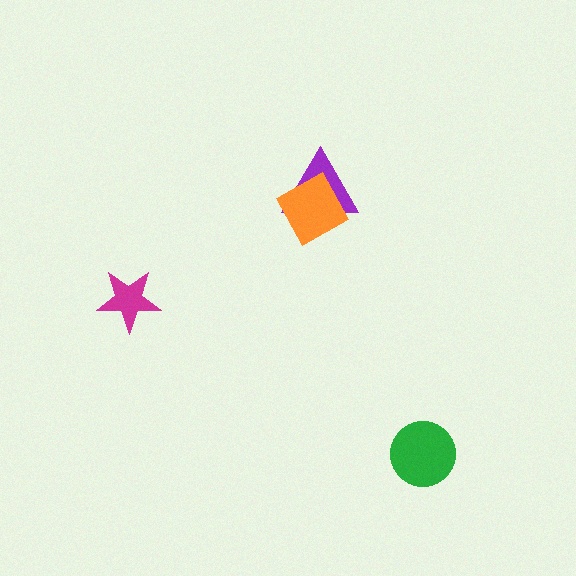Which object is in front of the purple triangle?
The orange square is in front of the purple triangle.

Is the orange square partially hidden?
No, no other shape covers it.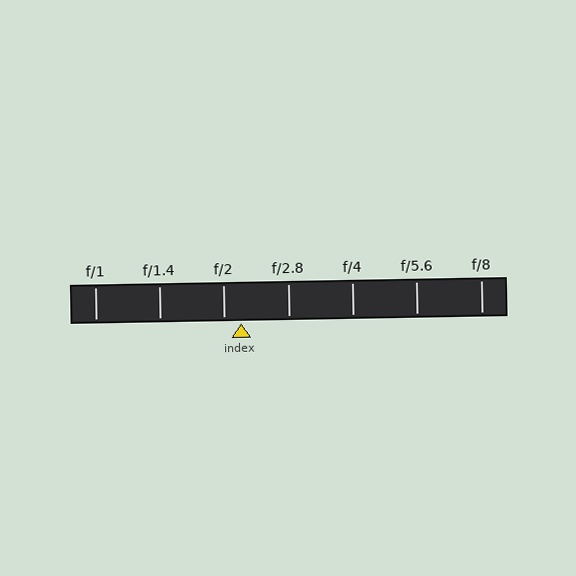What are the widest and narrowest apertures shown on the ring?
The widest aperture shown is f/1 and the narrowest is f/8.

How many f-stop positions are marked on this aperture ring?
There are 7 f-stop positions marked.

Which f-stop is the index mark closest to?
The index mark is closest to f/2.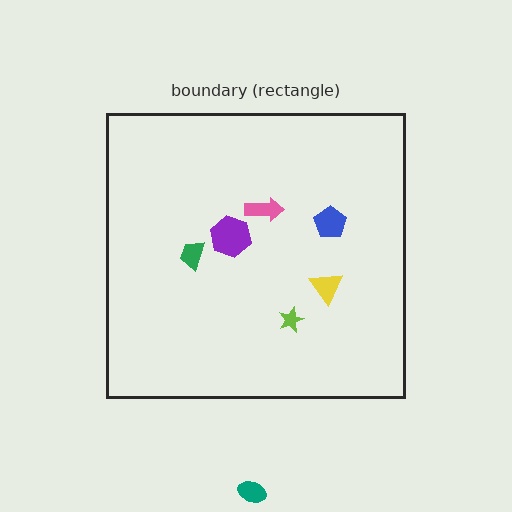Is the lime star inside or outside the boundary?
Inside.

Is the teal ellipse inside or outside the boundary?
Outside.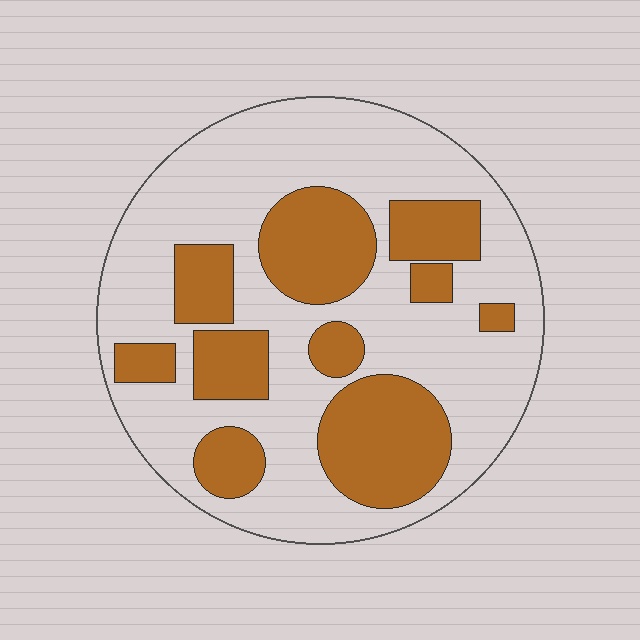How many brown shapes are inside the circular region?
10.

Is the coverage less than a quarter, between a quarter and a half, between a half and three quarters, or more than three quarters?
Between a quarter and a half.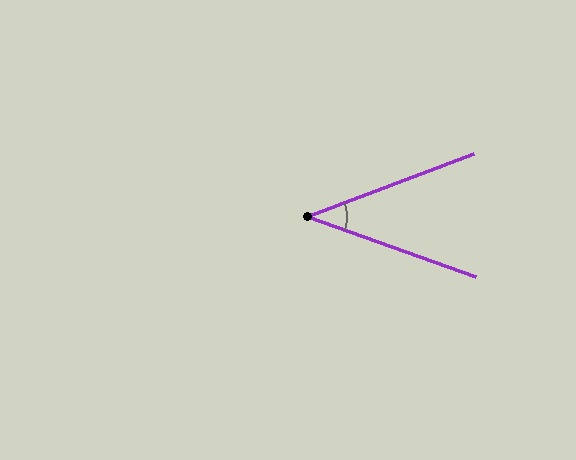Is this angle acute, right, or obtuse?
It is acute.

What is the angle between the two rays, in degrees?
Approximately 40 degrees.